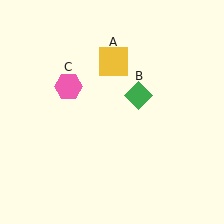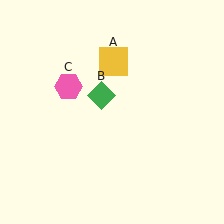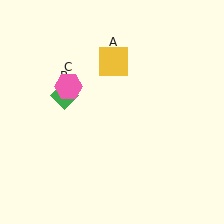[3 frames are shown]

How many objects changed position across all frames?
1 object changed position: green diamond (object B).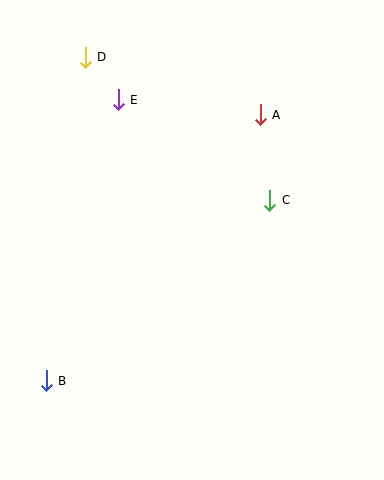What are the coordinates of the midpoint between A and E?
The midpoint between A and E is at (189, 107).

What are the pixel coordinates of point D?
Point D is at (85, 57).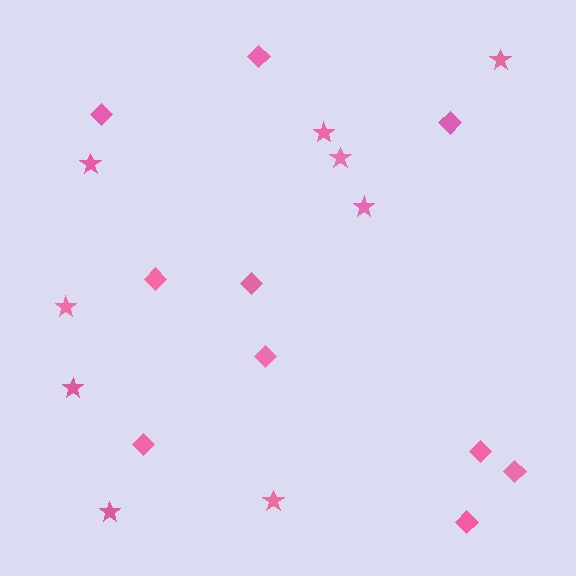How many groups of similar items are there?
There are 2 groups: one group of diamonds (10) and one group of stars (9).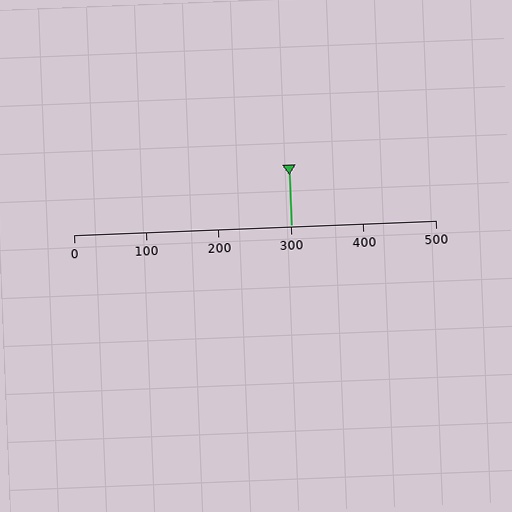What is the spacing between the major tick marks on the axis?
The major ticks are spaced 100 apart.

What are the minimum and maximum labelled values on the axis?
The axis runs from 0 to 500.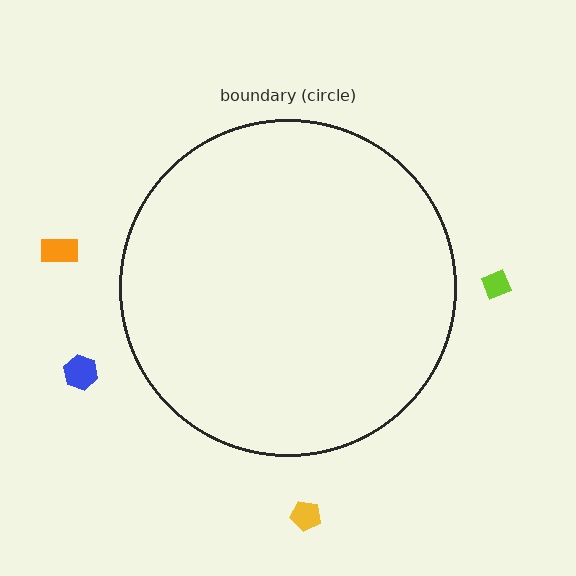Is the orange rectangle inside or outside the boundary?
Outside.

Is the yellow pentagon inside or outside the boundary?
Outside.